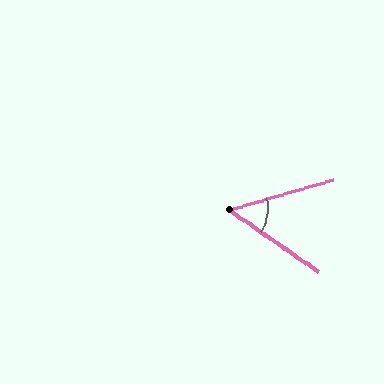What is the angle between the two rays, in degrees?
Approximately 51 degrees.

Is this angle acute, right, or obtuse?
It is acute.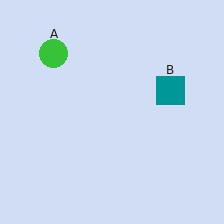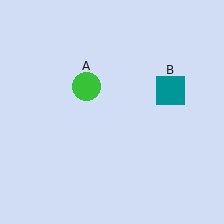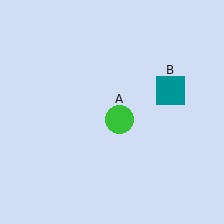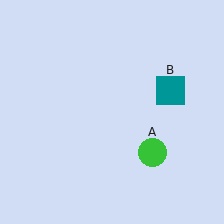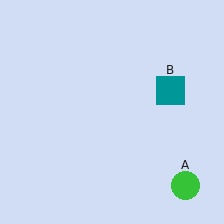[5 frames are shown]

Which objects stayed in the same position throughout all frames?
Teal square (object B) remained stationary.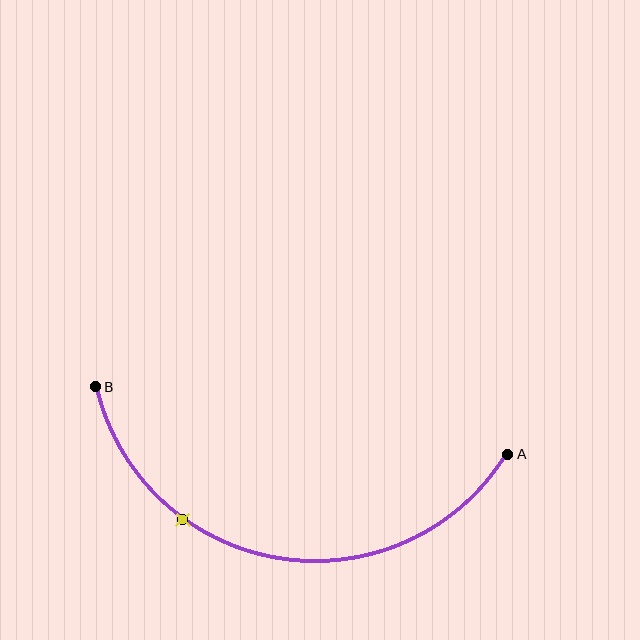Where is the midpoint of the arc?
The arc midpoint is the point on the curve farthest from the straight line joining A and B. It sits below that line.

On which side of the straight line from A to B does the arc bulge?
The arc bulges below the straight line connecting A and B.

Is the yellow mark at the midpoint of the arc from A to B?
No. The yellow mark lies on the arc but is closer to endpoint B. The arc midpoint would be at the point on the curve equidistant along the arc from both A and B.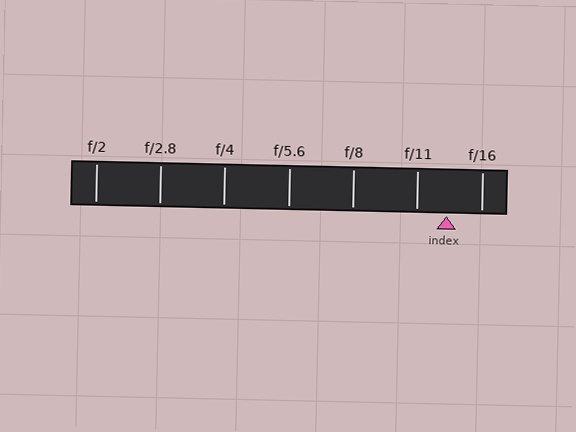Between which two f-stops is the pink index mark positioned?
The index mark is between f/11 and f/16.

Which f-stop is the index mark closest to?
The index mark is closest to f/11.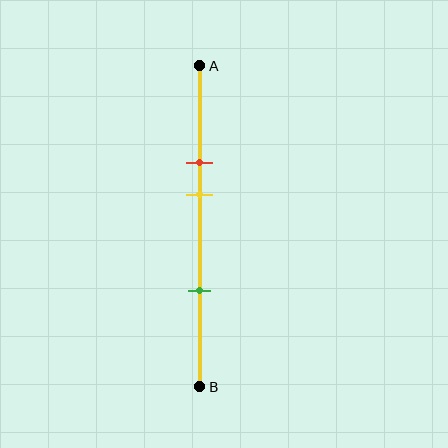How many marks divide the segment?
There are 3 marks dividing the segment.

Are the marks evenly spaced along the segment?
No, the marks are not evenly spaced.